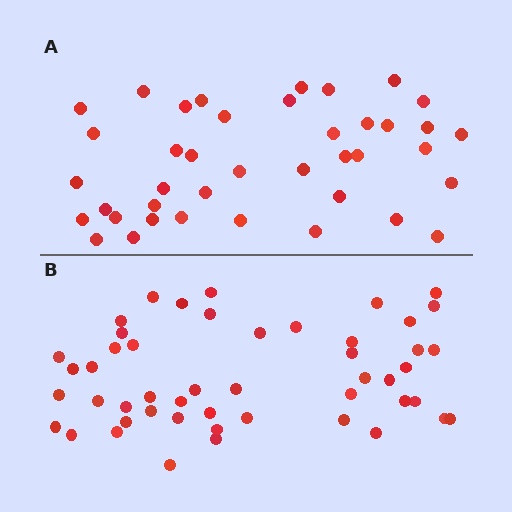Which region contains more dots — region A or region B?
Region B (the bottom region) has more dots.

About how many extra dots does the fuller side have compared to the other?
Region B has roughly 8 or so more dots than region A.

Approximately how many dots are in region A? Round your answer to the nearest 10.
About 40 dots.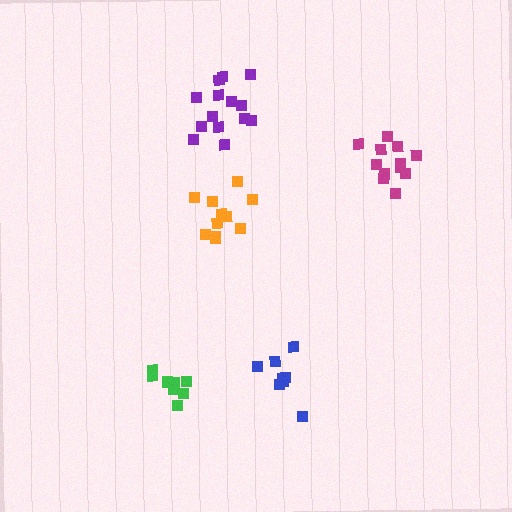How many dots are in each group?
Group 1: 12 dots, Group 2: 11 dots, Group 3: 14 dots, Group 4: 9 dots, Group 5: 8 dots (54 total).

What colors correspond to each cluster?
The clusters are colored: magenta, orange, purple, blue, green.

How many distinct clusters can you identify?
There are 5 distinct clusters.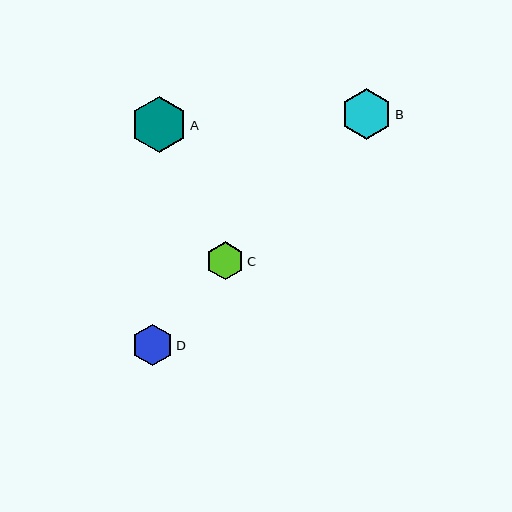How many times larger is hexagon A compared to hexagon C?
Hexagon A is approximately 1.5 times the size of hexagon C.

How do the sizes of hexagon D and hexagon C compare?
Hexagon D and hexagon C are approximately the same size.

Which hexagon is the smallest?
Hexagon C is the smallest with a size of approximately 38 pixels.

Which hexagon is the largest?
Hexagon A is the largest with a size of approximately 56 pixels.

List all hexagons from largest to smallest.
From largest to smallest: A, B, D, C.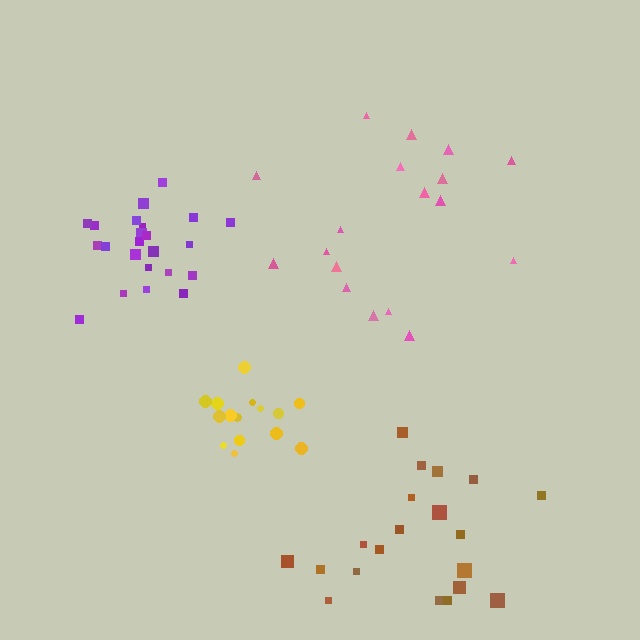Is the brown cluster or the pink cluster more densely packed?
Brown.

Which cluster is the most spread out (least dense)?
Pink.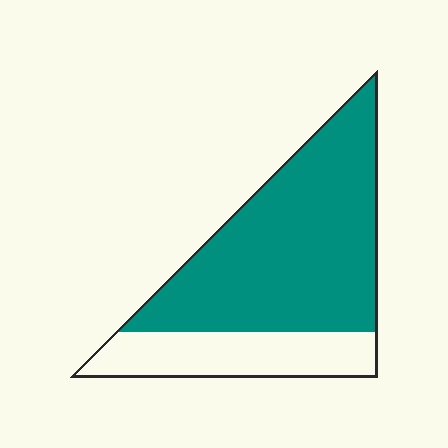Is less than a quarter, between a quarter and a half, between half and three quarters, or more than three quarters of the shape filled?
Between half and three quarters.